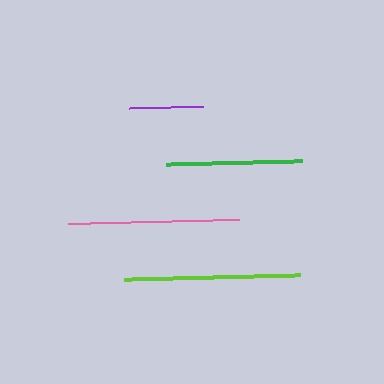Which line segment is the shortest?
The purple line is the shortest at approximately 74 pixels.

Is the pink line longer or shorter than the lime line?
The lime line is longer than the pink line.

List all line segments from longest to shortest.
From longest to shortest: lime, pink, green, purple.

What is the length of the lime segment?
The lime segment is approximately 175 pixels long.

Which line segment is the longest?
The lime line is the longest at approximately 175 pixels.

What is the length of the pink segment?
The pink segment is approximately 171 pixels long.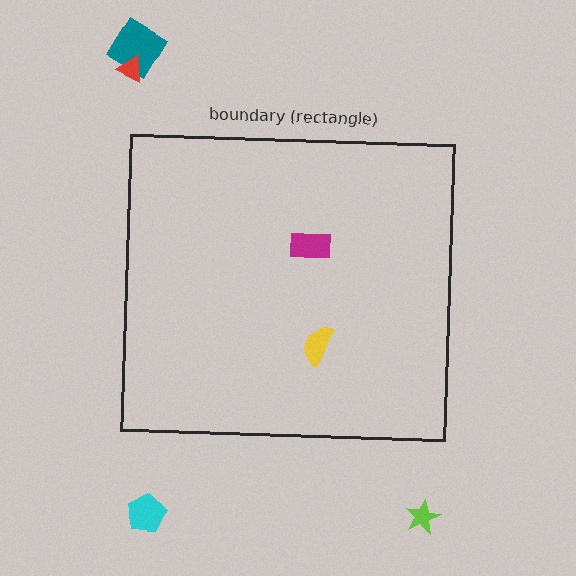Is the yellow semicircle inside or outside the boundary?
Inside.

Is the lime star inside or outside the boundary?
Outside.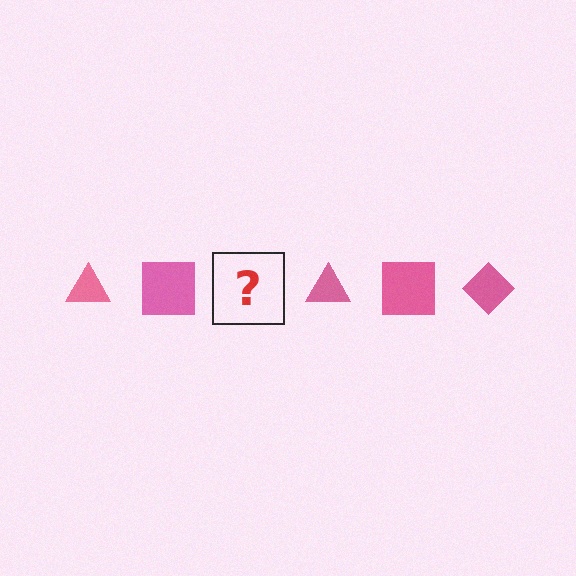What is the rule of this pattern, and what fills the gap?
The rule is that the pattern cycles through triangle, square, diamond shapes in pink. The gap should be filled with a pink diamond.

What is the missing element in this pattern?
The missing element is a pink diamond.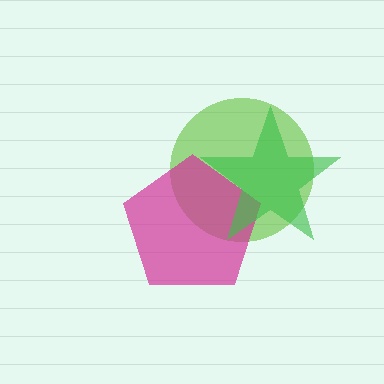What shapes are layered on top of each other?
The layered shapes are: a lime circle, a magenta pentagon, a green star.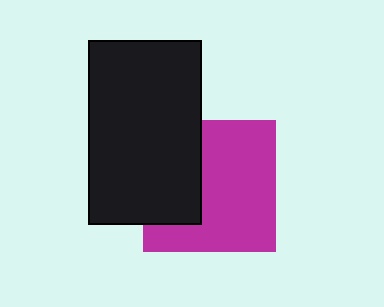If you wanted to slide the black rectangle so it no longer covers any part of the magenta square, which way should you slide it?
Slide it left — that is the most direct way to separate the two shapes.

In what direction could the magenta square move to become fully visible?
The magenta square could move right. That would shift it out from behind the black rectangle entirely.